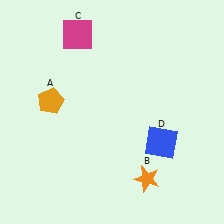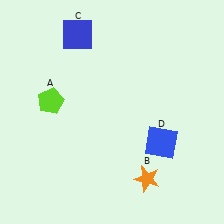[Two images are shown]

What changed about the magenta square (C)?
In Image 1, C is magenta. In Image 2, it changed to blue.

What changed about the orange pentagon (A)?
In Image 1, A is orange. In Image 2, it changed to lime.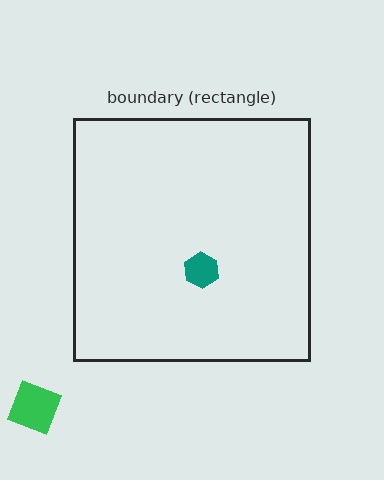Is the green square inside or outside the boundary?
Outside.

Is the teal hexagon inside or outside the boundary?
Inside.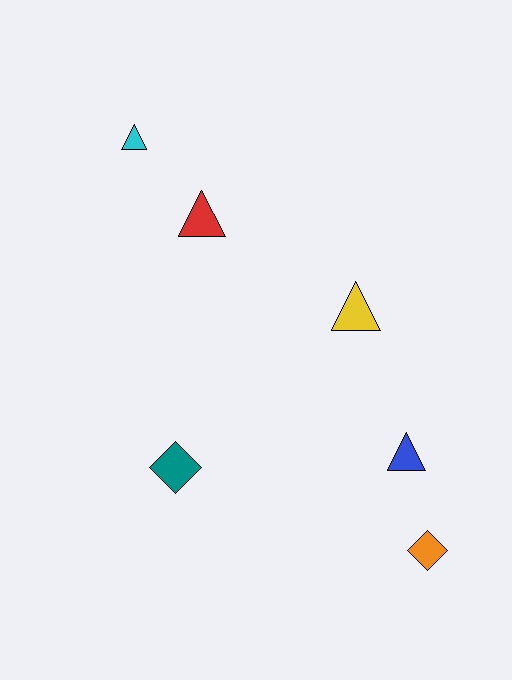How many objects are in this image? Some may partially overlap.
There are 6 objects.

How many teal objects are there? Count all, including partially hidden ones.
There is 1 teal object.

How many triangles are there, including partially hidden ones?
There are 4 triangles.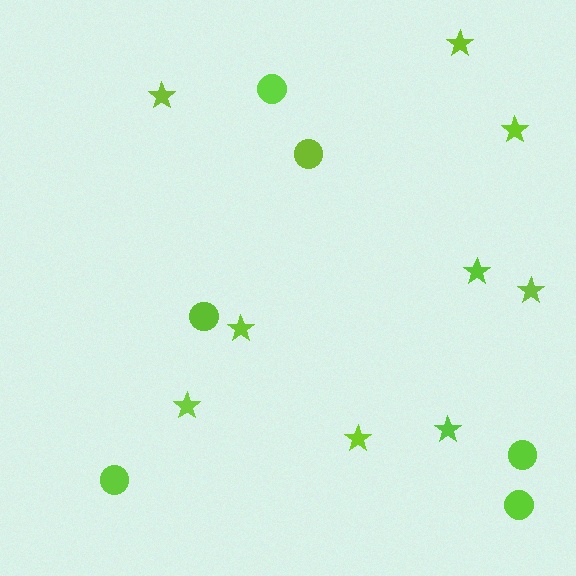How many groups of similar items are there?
There are 2 groups: one group of stars (9) and one group of circles (6).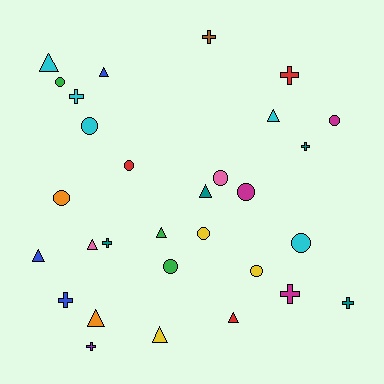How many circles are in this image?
There are 11 circles.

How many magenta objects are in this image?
There are 3 magenta objects.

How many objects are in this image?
There are 30 objects.